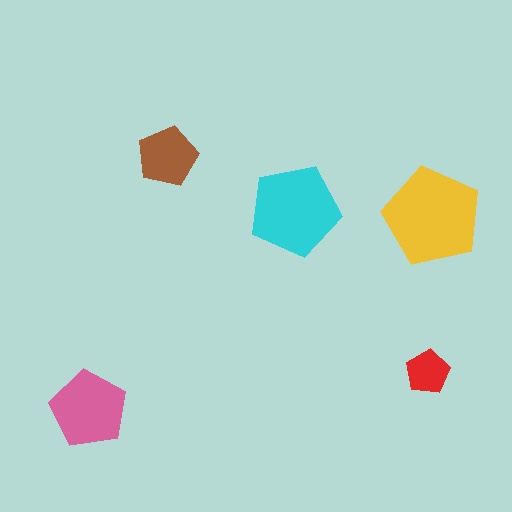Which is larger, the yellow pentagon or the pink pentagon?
The yellow one.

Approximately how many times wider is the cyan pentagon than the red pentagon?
About 2 times wider.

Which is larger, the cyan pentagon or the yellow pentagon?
The yellow one.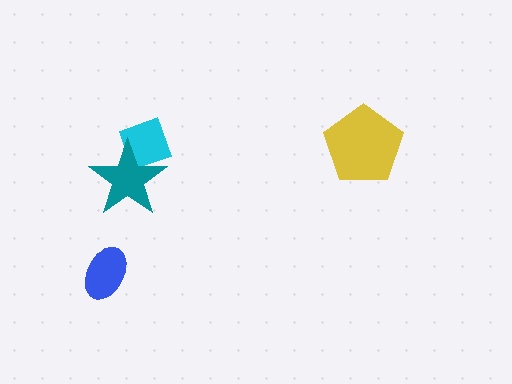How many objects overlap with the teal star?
1 object overlaps with the teal star.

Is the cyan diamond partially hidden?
Yes, it is partially covered by another shape.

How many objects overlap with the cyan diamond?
1 object overlaps with the cyan diamond.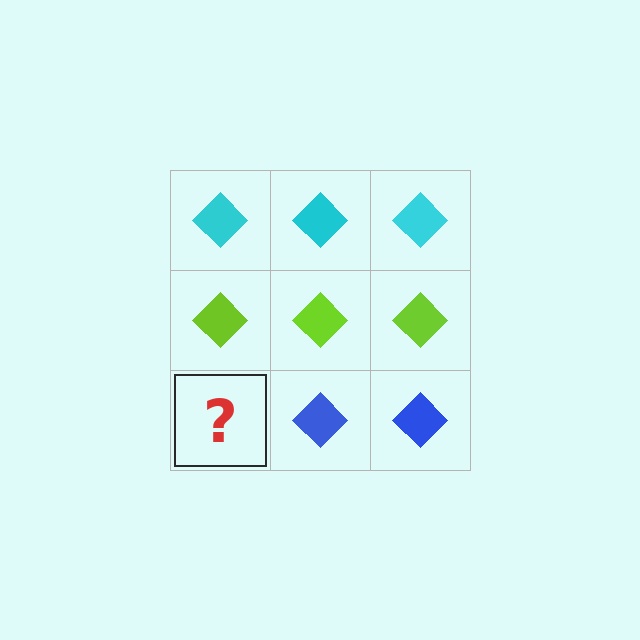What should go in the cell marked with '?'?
The missing cell should contain a blue diamond.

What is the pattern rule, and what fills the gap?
The rule is that each row has a consistent color. The gap should be filled with a blue diamond.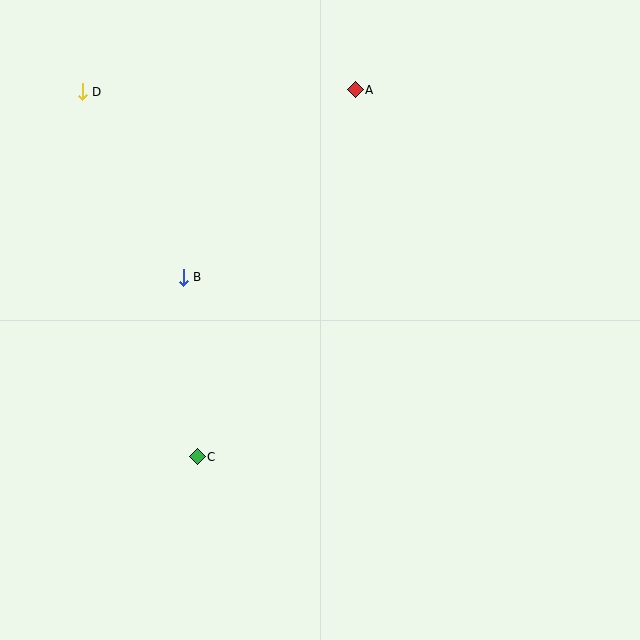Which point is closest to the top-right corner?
Point A is closest to the top-right corner.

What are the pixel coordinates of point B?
Point B is at (183, 277).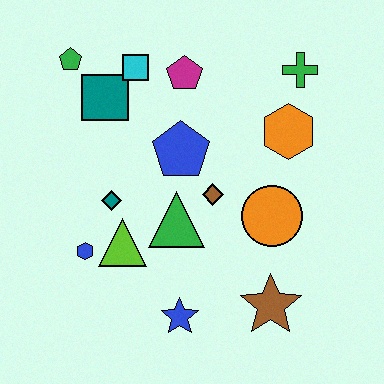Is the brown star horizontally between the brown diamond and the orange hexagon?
Yes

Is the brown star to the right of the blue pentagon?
Yes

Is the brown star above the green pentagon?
No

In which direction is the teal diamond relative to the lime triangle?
The teal diamond is above the lime triangle.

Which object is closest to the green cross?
The orange hexagon is closest to the green cross.